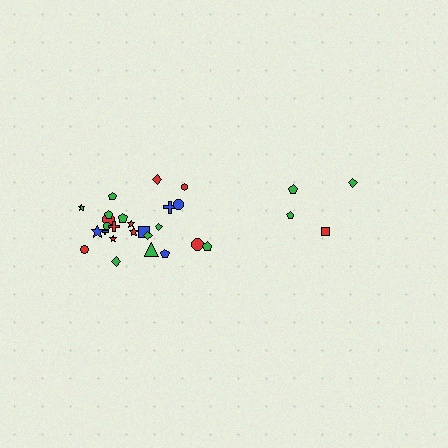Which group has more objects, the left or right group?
The left group.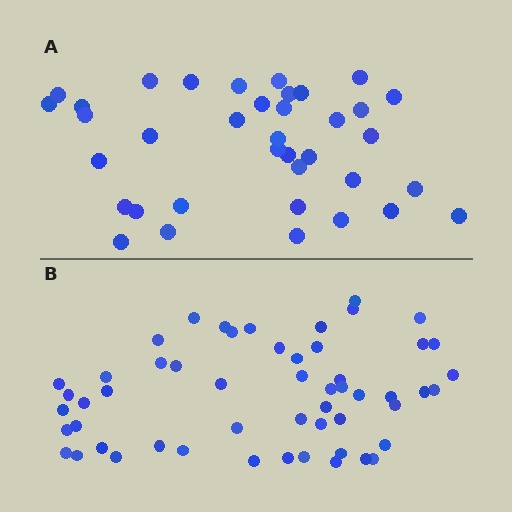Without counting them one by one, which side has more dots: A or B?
Region B (the bottom region) has more dots.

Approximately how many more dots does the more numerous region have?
Region B has approximately 15 more dots than region A.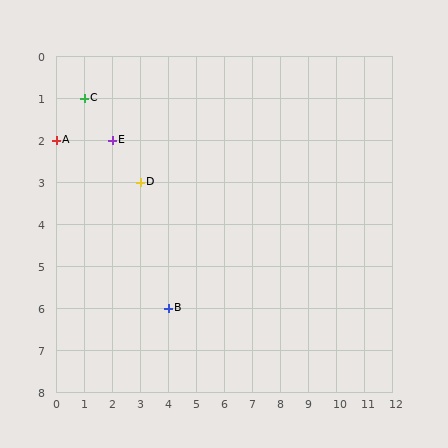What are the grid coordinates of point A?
Point A is at grid coordinates (0, 2).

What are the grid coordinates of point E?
Point E is at grid coordinates (2, 2).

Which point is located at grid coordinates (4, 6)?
Point B is at (4, 6).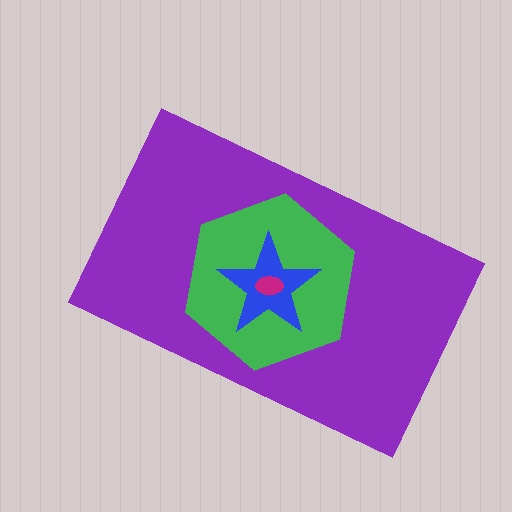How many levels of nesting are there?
4.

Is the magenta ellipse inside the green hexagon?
Yes.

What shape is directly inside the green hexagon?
The blue star.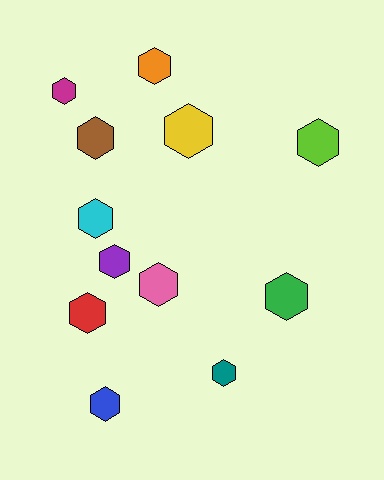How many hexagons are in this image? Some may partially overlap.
There are 12 hexagons.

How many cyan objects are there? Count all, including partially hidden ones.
There is 1 cyan object.